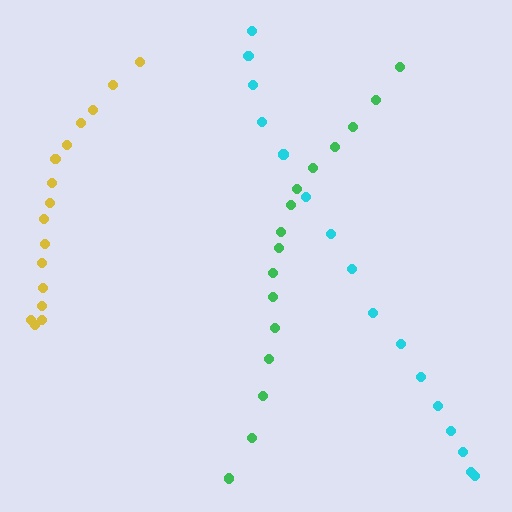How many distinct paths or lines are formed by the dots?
There are 3 distinct paths.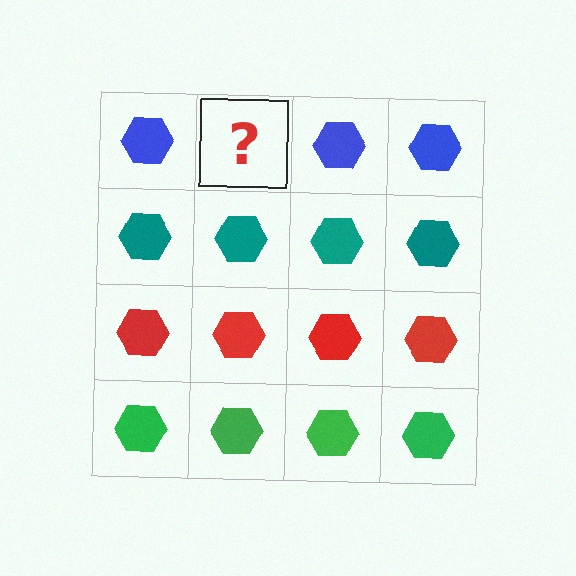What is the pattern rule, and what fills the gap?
The rule is that each row has a consistent color. The gap should be filled with a blue hexagon.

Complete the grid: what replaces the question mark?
The question mark should be replaced with a blue hexagon.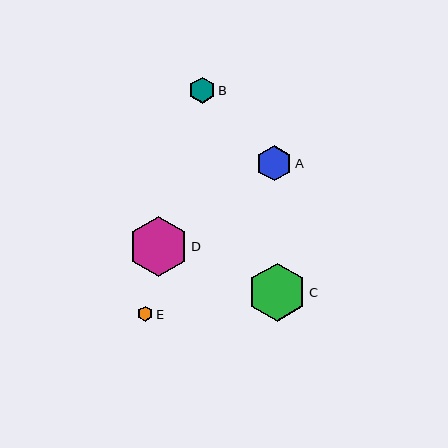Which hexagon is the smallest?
Hexagon E is the smallest with a size of approximately 15 pixels.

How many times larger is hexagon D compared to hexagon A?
Hexagon D is approximately 1.7 times the size of hexagon A.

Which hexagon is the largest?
Hexagon D is the largest with a size of approximately 60 pixels.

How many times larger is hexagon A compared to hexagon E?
Hexagon A is approximately 2.3 times the size of hexagon E.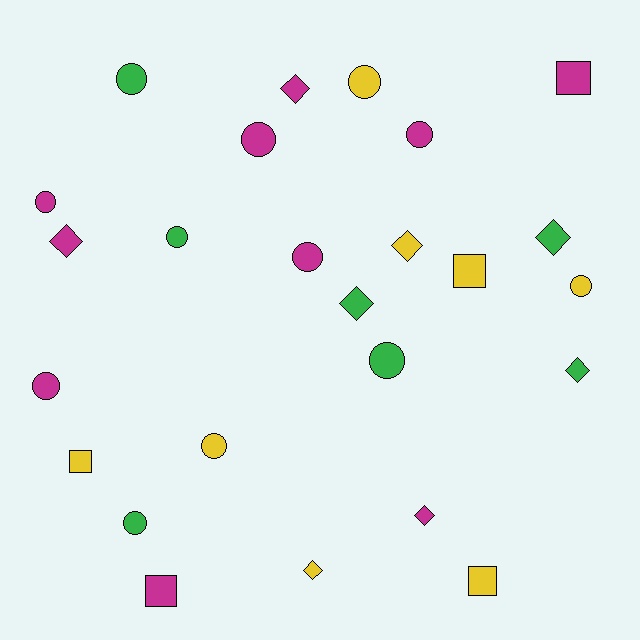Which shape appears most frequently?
Circle, with 12 objects.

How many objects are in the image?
There are 25 objects.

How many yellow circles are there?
There are 3 yellow circles.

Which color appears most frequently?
Magenta, with 10 objects.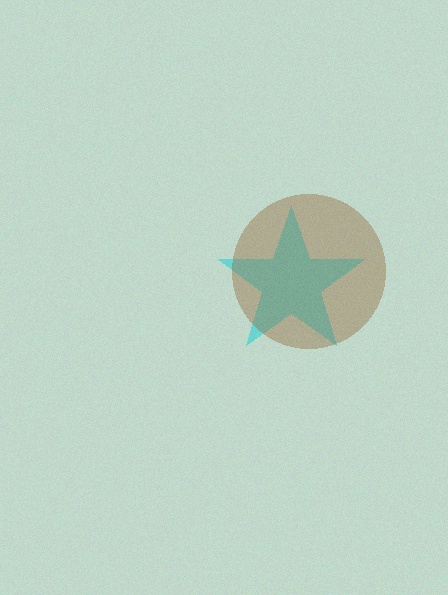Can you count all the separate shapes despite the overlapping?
Yes, there are 2 separate shapes.